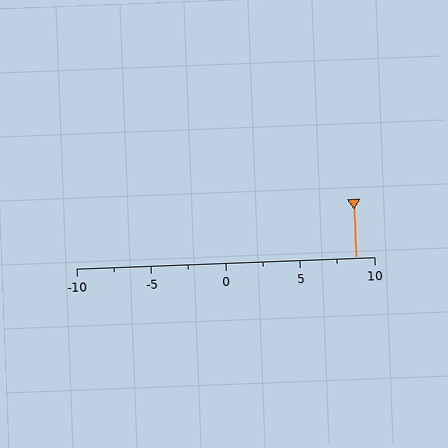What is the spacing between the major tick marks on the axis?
The major ticks are spaced 5 apart.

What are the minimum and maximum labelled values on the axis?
The axis runs from -10 to 10.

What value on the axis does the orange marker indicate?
The marker indicates approximately 8.8.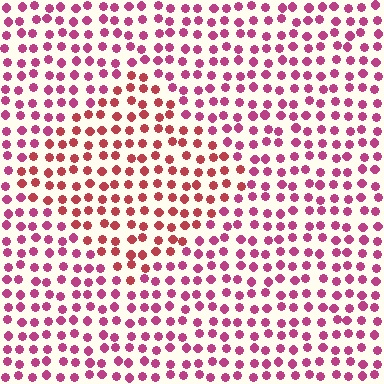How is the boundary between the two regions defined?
The boundary is defined purely by a slight shift in hue (about 28 degrees). Spacing, size, and orientation are identical on both sides.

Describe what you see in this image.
The image is filled with small magenta elements in a uniform arrangement. A diamond-shaped region is visible where the elements are tinted to a slightly different hue, forming a subtle color boundary.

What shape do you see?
I see a diamond.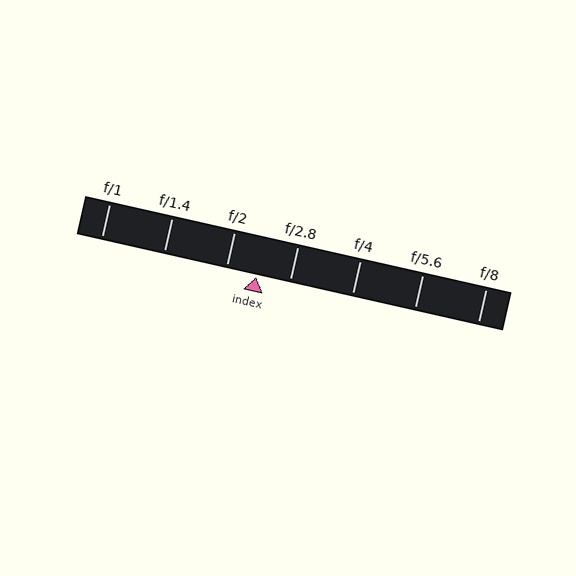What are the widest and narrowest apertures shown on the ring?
The widest aperture shown is f/1 and the narrowest is f/8.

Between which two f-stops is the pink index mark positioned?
The index mark is between f/2 and f/2.8.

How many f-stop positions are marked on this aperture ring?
There are 7 f-stop positions marked.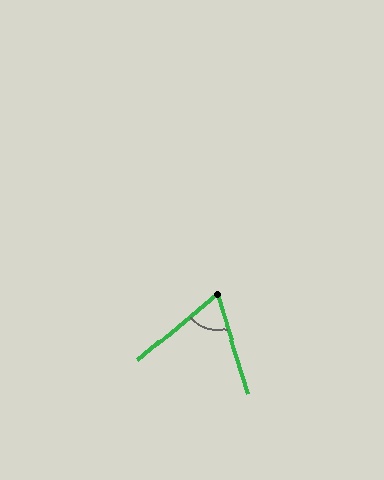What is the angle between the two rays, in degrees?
Approximately 67 degrees.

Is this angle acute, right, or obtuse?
It is acute.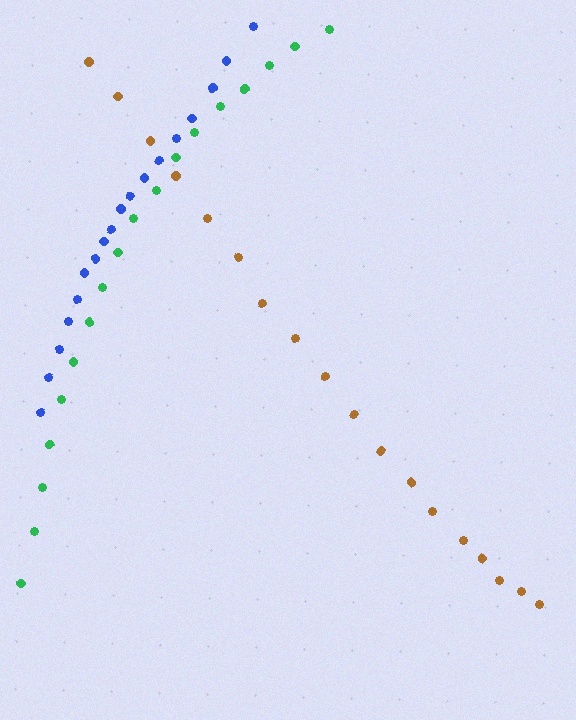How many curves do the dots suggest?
There are 3 distinct paths.